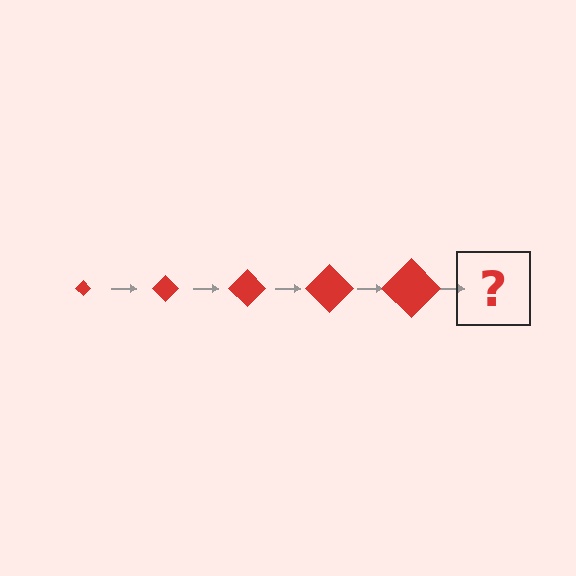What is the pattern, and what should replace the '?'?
The pattern is that the diamond gets progressively larger each step. The '?' should be a red diamond, larger than the previous one.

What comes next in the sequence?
The next element should be a red diamond, larger than the previous one.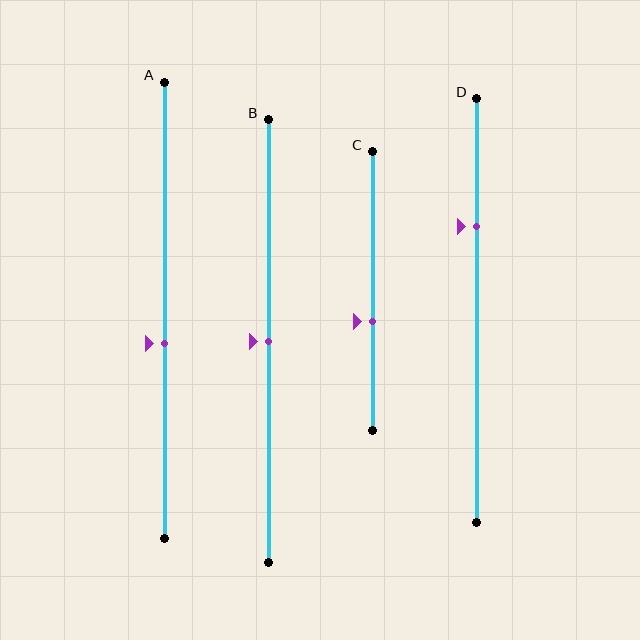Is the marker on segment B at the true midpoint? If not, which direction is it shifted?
Yes, the marker on segment B is at the true midpoint.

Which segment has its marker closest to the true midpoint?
Segment B has its marker closest to the true midpoint.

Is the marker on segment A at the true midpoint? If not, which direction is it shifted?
No, the marker on segment A is shifted downward by about 7% of the segment length.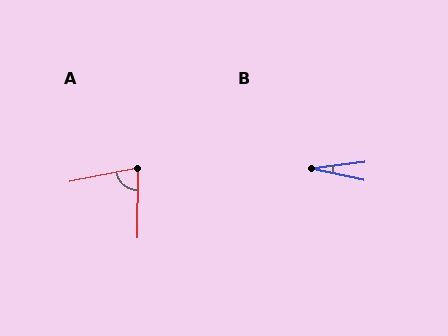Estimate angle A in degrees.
Approximately 79 degrees.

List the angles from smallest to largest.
B (19°), A (79°).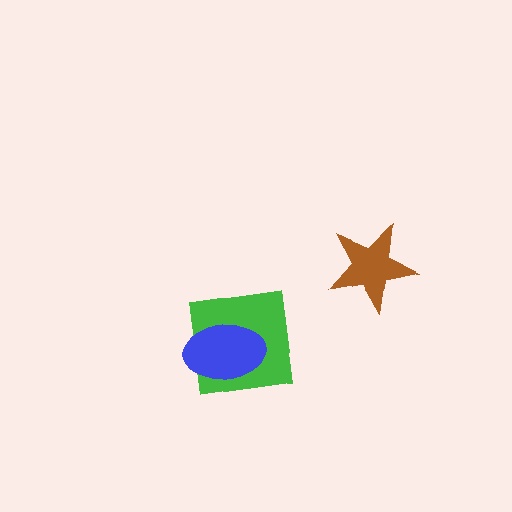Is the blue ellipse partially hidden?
No, no other shape covers it.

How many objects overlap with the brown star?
0 objects overlap with the brown star.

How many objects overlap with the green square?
1 object overlaps with the green square.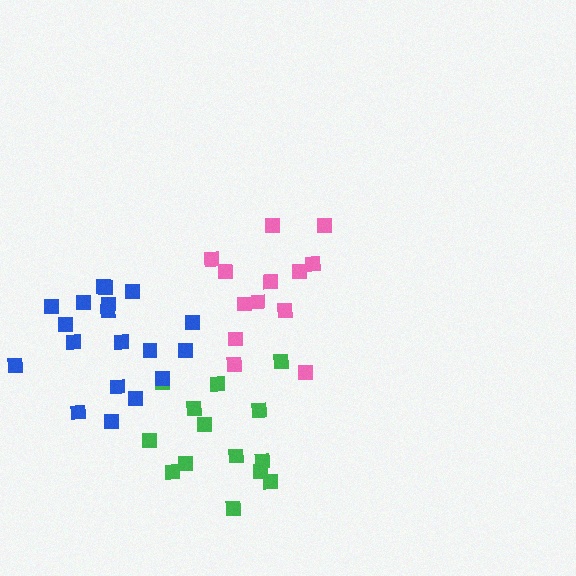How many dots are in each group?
Group 1: 13 dots, Group 2: 14 dots, Group 3: 19 dots (46 total).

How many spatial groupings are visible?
There are 3 spatial groupings.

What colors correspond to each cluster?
The clusters are colored: pink, green, blue.